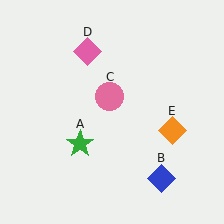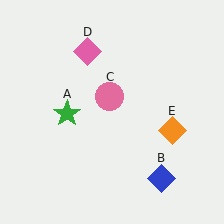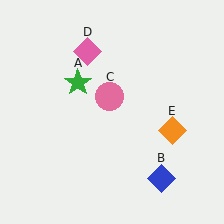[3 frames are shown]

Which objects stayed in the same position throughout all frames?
Blue diamond (object B) and pink circle (object C) and pink diamond (object D) and orange diamond (object E) remained stationary.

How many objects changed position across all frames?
1 object changed position: green star (object A).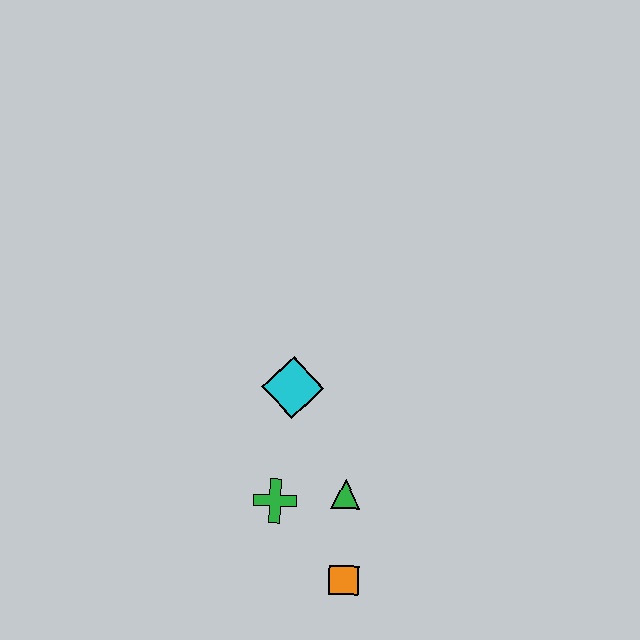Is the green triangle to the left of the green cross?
No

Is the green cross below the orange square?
No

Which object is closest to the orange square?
The green triangle is closest to the orange square.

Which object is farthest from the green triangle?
The cyan diamond is farthest from the green triangle.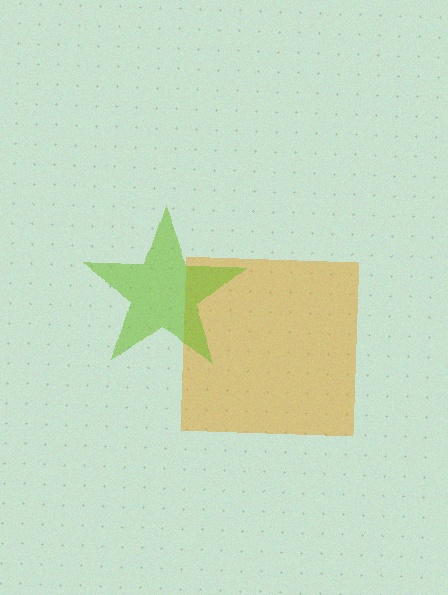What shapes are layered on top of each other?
The layered shapes are: an orange square, a lime star.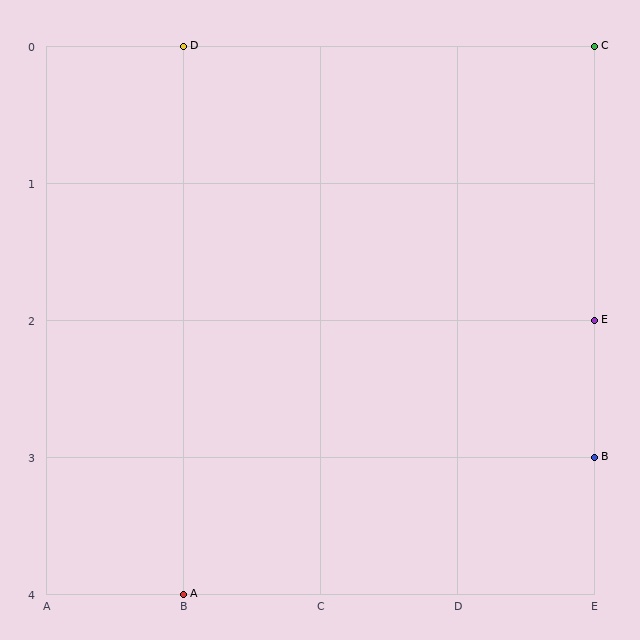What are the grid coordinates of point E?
Point E is at grid coordinates (E, 2).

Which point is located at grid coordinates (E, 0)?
Point C is at (E, 0).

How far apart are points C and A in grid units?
Points C and A are 3 columns and 4 rows apart (about 5.0 grid units diagonally).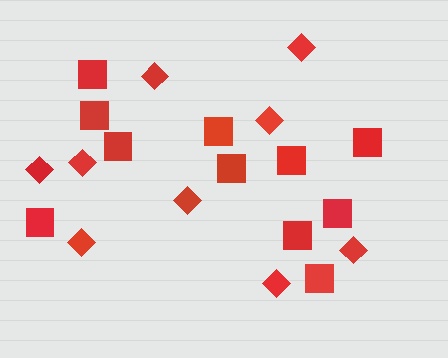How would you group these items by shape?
There are 2 groups: one group of diamonds (9) and one group of squares (11).